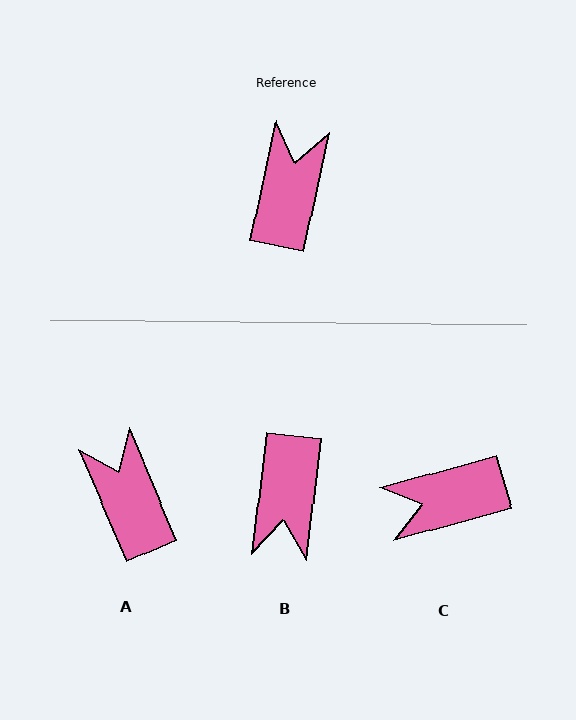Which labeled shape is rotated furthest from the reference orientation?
B, about 175 degrees away.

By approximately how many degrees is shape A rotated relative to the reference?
Approximately 35 degrees counter-clockwise.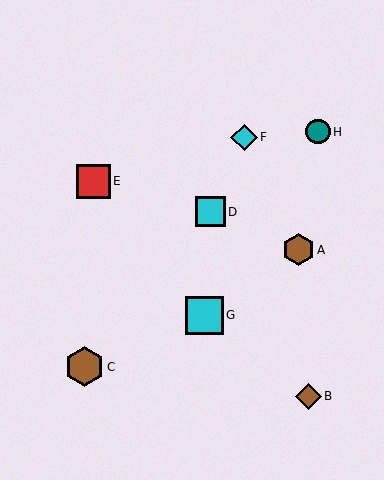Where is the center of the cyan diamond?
The center of the cyan diamond is at (244, 137).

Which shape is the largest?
The brown hexagon (labeled C) is the largest.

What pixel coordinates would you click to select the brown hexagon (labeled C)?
Click at (84, 367) to select the brown hexagon C.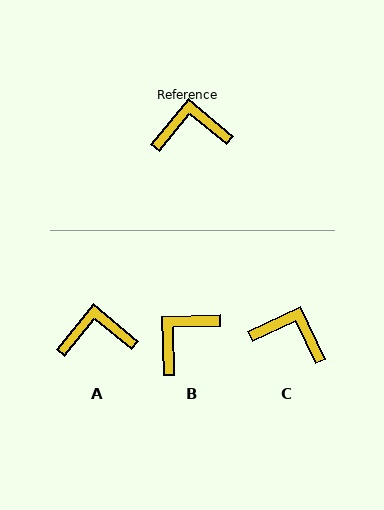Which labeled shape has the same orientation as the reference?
A.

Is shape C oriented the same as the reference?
No, it is off by about 25 degrees.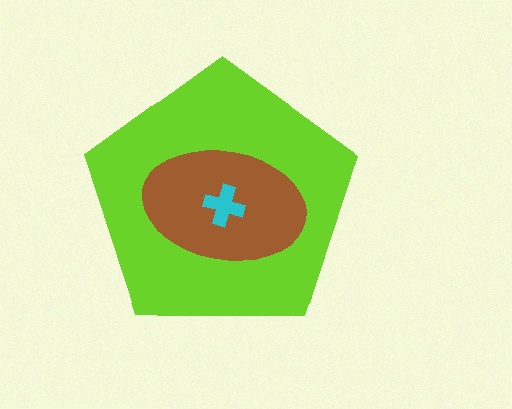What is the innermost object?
The cyan cross.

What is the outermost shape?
The lime pentagon.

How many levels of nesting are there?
3.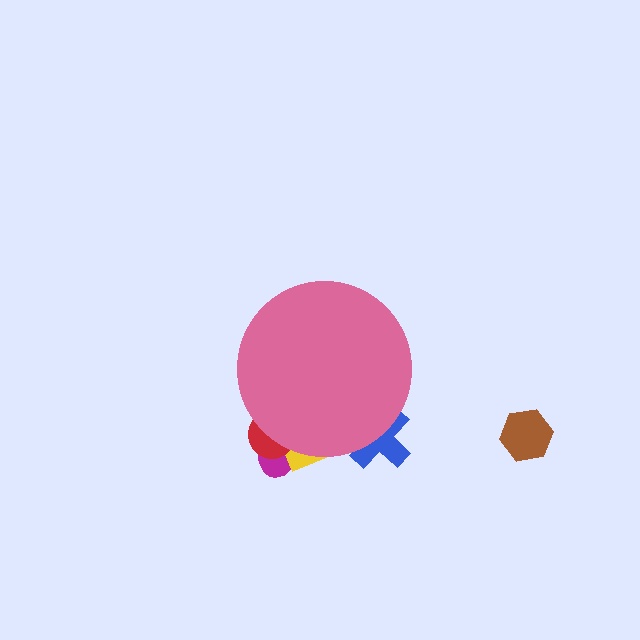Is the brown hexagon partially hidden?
No, the brown hexagon is fully visible.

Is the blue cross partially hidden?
Yes, the blue cross is partially hidden behind the pink circle.